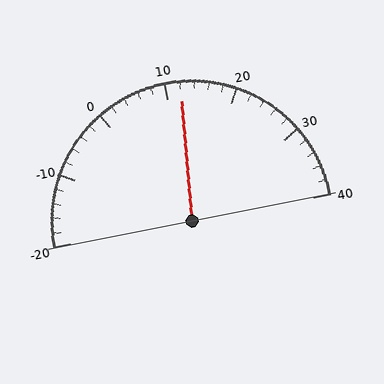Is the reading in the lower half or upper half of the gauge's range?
The reading is in the upper half of the range (-20 to 40).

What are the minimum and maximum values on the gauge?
The gauge ranges from -20 to 40.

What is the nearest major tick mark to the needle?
The nearest major tick mark is 10.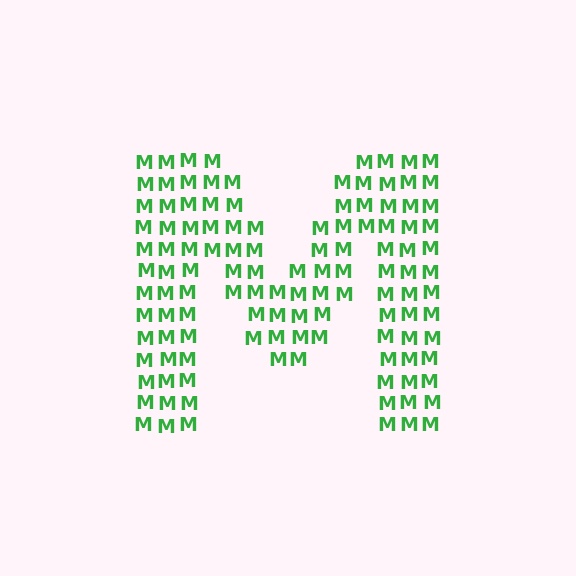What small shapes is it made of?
It is made of small letter M's.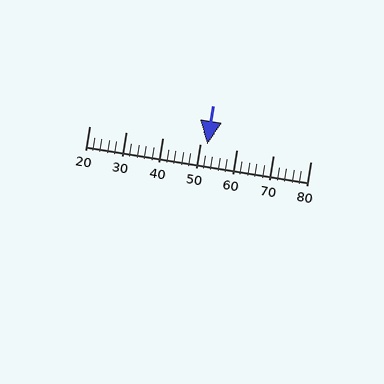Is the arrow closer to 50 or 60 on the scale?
The arrow is closer to 50.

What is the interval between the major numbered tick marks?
The major tick marks are spaced 10 units apart.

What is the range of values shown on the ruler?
The ruler shows values from 20 to 80.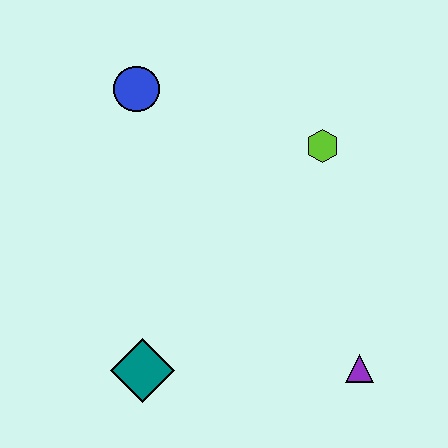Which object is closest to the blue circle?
The lime hexagon is closest to the blue circle.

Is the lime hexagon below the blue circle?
Yes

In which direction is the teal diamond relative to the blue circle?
The teal diamond is below the blue circle.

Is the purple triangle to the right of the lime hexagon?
Yes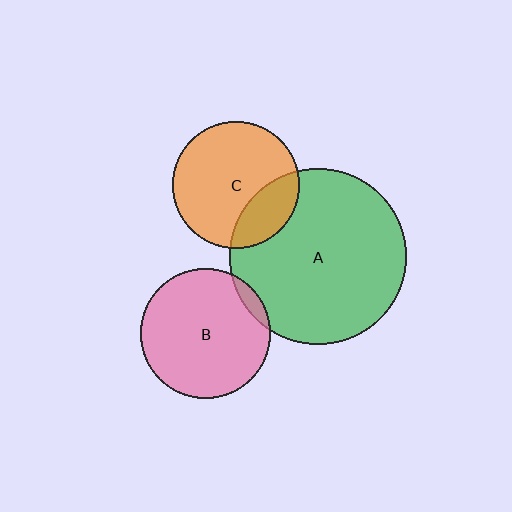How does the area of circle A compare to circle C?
Approximately 1.9 times.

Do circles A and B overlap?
Yes.